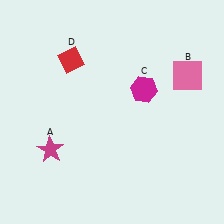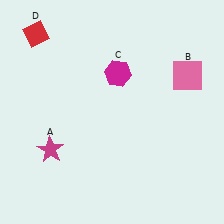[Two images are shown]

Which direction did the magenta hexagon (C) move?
The magenta hexagon (C) moved left.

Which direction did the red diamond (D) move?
The red diamond (D) moved left.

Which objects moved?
The objects that moved are: the magenta hexagon (C), the red diamond (D).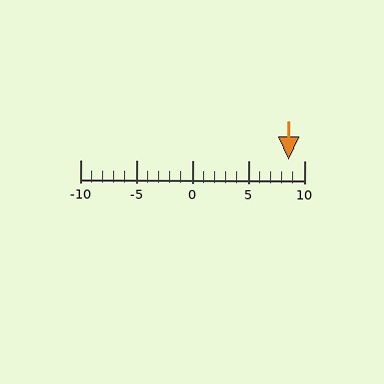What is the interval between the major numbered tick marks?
The major tick marks are spaced 5 units apart.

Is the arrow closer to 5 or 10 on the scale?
The arrow is closer to 10.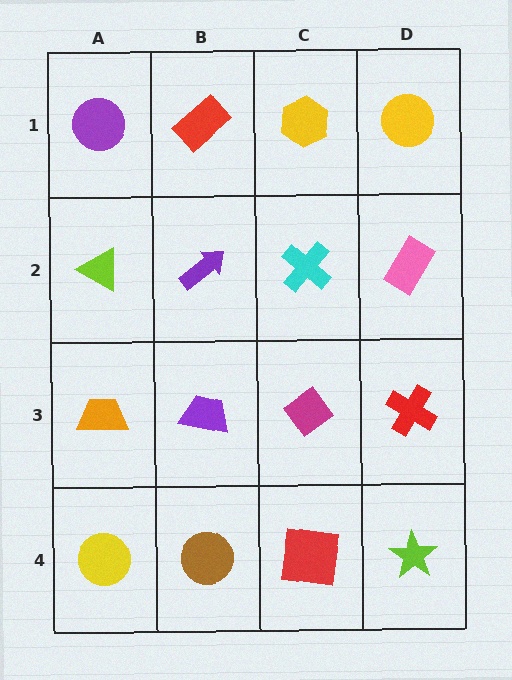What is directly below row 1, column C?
A cyan cross.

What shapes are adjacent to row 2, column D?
A yellow circle (row 1, column D), a red cross (row 3, column D), a cyan cross (row 2, column C).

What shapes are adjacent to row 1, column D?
A pink rectangle (row 2, column D), a yellow hexagon (row 1, column C).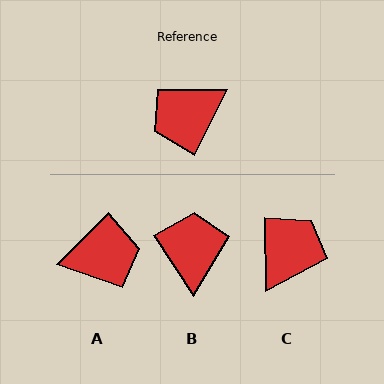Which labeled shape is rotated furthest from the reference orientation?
A, about 162 degrees away.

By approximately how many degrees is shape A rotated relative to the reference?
Approximately 162 degrees counter-clockwise.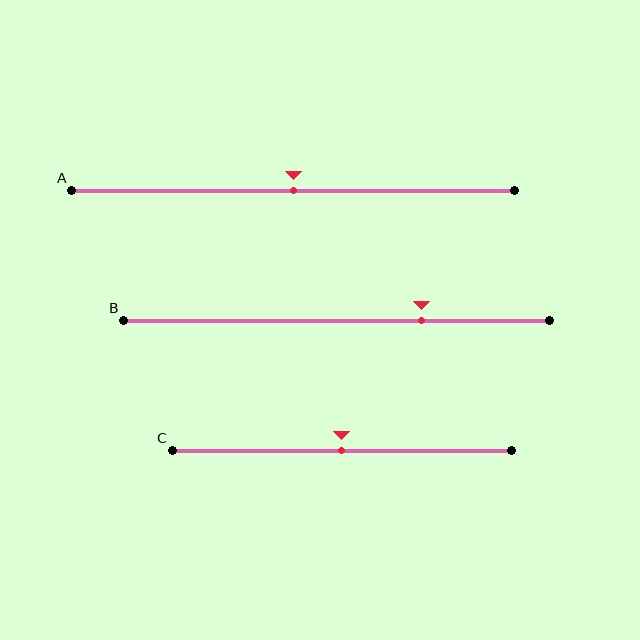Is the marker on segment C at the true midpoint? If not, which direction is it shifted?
Yes, the marker on segment C is at the true midpoint.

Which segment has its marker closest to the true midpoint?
Segment A has its marker closest to the true midpoint.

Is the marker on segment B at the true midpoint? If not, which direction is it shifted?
No, the marker on segment B is shifted to the right by about 20% of the segment length.